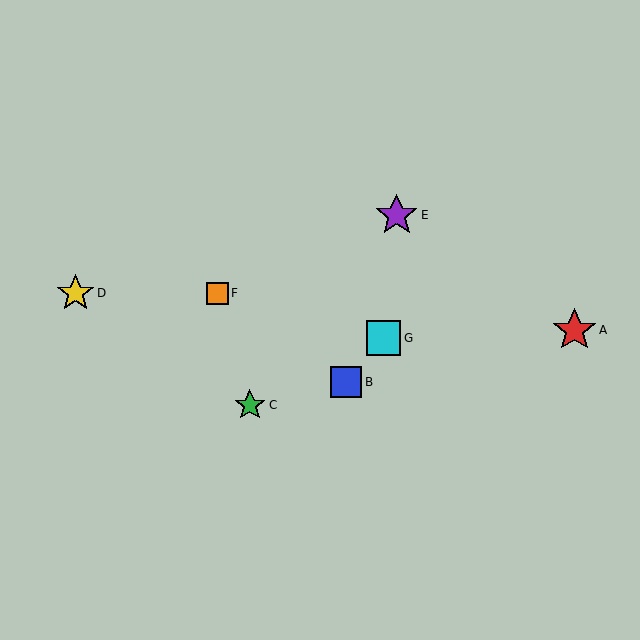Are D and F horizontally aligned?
Yes, both are at y≈293.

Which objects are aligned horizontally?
Objects D, F are aligned horizontally.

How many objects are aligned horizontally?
2 objects (D, F) are aligned horizontally.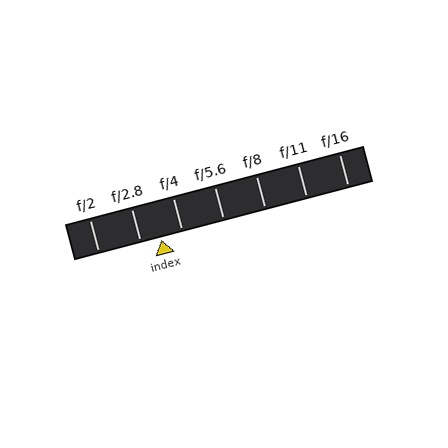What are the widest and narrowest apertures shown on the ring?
The widest aperture shown is f/2 and the narrowest is f/16.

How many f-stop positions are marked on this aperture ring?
There are 7 f-stop positions marked.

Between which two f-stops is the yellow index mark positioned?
The index mark is between f/2.8 and f/4.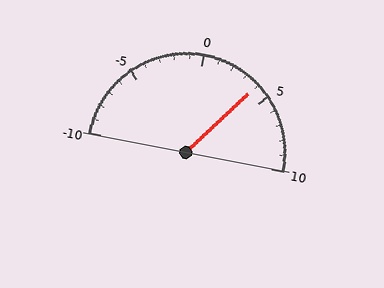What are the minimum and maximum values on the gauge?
The gauge ranges from -10 to 10.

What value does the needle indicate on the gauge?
The needle indicates approximately 4.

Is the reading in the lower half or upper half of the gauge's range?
The reading is in the upper half of the range (-10 to 10).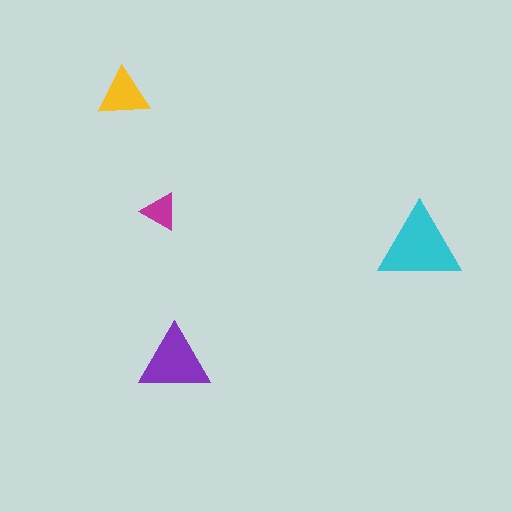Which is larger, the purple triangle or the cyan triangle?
The cyan one.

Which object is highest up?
The yellow triangle is topmost.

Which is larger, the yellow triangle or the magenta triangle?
The yellow one.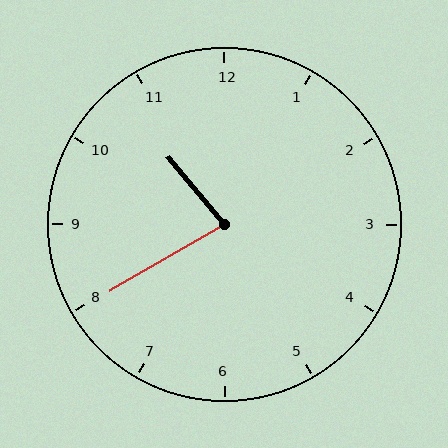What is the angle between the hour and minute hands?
Approximately 80 degrees.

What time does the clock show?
10:40.